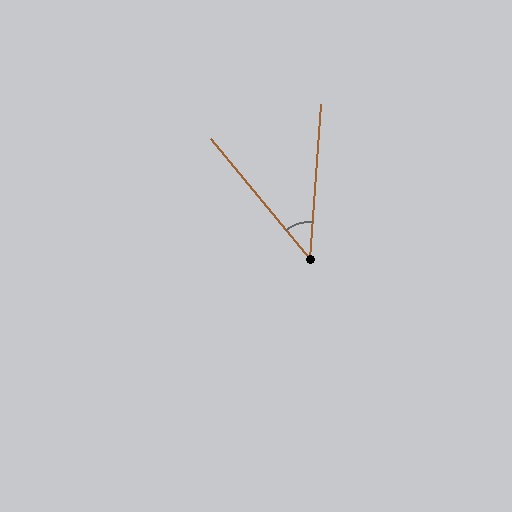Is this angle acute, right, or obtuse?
It is acute.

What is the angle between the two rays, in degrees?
Approximately 44 degrees.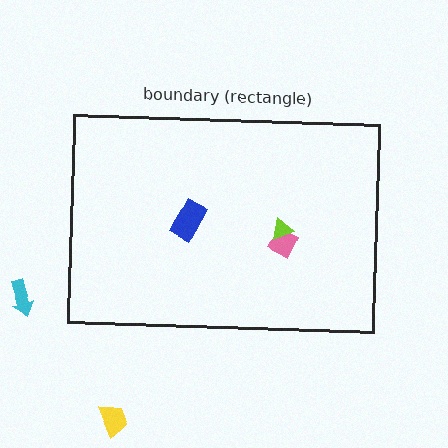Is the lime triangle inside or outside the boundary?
Inside.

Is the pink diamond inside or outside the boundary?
Inside.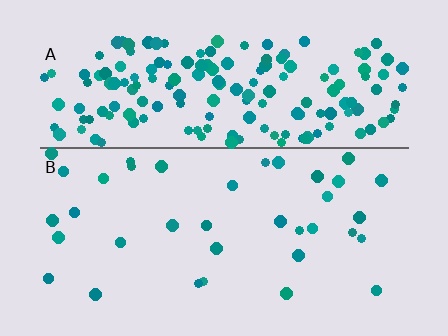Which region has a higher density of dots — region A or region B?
A (the top).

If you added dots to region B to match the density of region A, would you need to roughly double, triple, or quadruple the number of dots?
Approximately quadruple.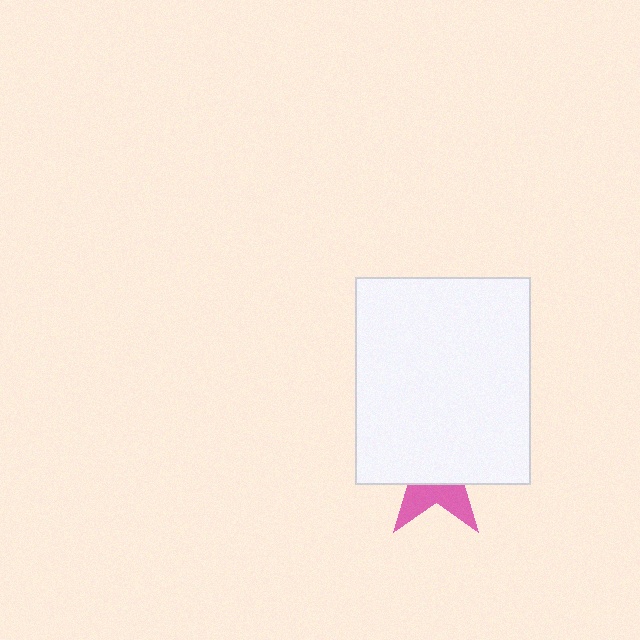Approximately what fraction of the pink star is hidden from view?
Roughly 66% of the pink star is hidden behind the white rectangle.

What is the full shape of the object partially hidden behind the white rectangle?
The partially hidden object is a pink star.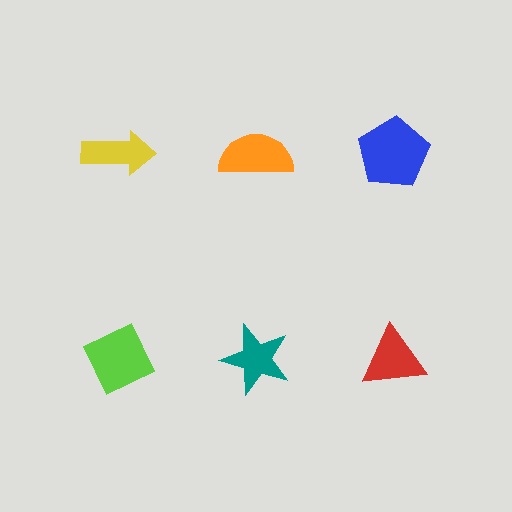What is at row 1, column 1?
A yellow arrow.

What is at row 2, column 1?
A lime diamond.